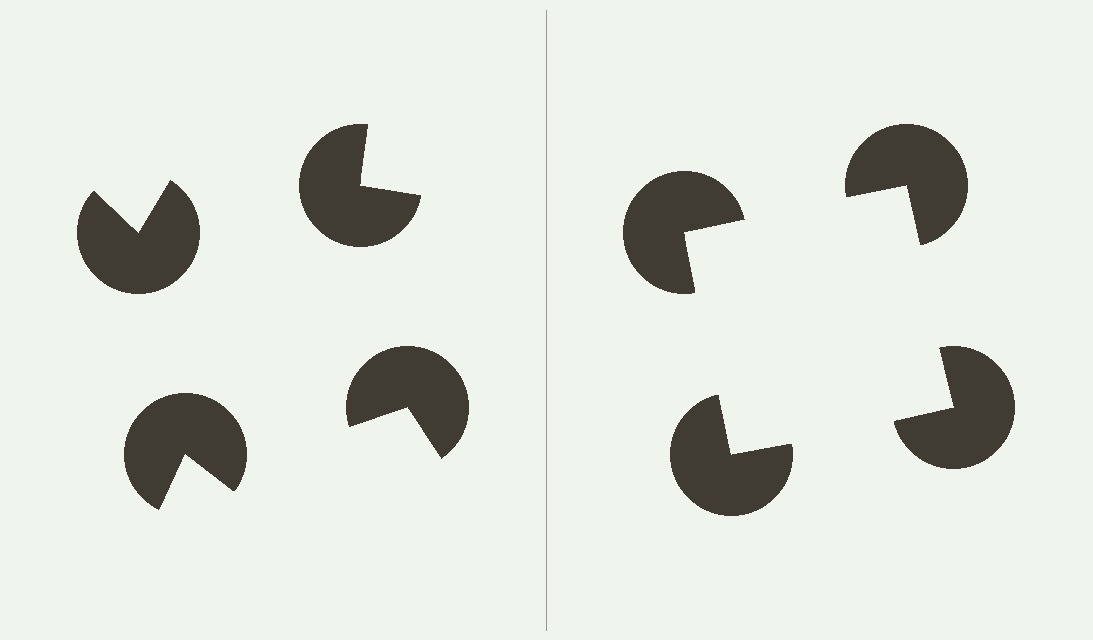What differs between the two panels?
The pac-man discs are positioned identically on both sides; only the wedge orientations differ. On the right they align to a square; on the left they are misaligned.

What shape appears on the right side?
An illusory square.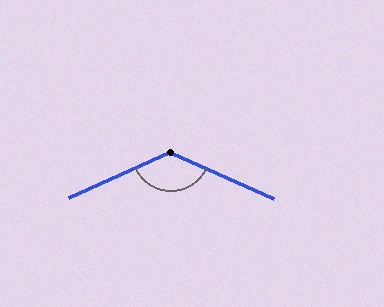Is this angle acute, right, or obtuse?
It is obtuse.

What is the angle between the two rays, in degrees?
Approximately 131 degrees.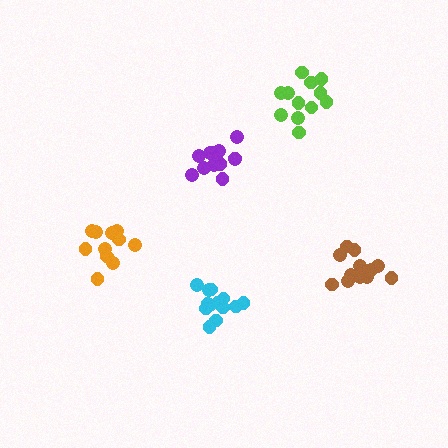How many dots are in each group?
Group 1: 12 dots, Group 2: 14 dots, Group 3: 14 dots, Group 4: 13 dots, Group 5: 11 dots (64 total).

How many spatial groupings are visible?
There are 5 spatial groupings.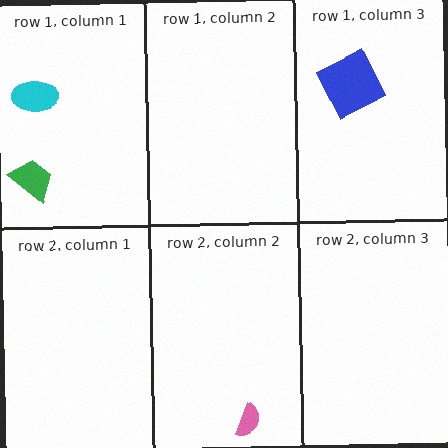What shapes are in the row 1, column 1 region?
The cyan ellipse, the green trapezoid.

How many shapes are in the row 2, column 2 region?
1.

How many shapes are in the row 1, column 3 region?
1.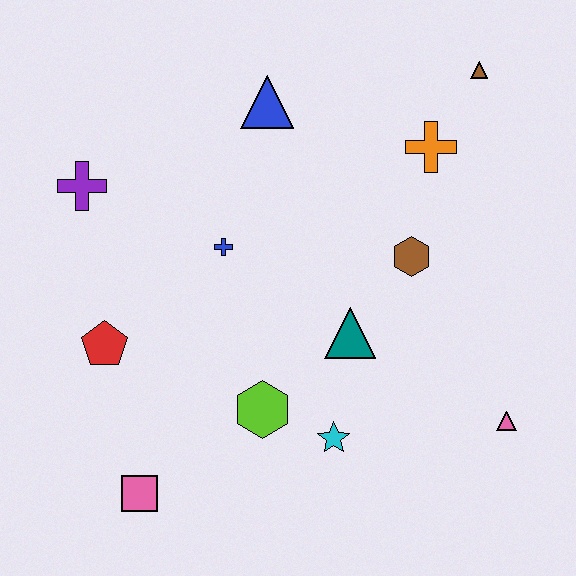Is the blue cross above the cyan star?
Yes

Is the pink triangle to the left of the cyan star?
No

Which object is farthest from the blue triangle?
The pink square is farthest from the blue triangle.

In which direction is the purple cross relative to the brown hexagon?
The purple cross is to the left of the brown hexagon.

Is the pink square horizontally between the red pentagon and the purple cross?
No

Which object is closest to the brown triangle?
The orange cross is closest to the brown triangle.